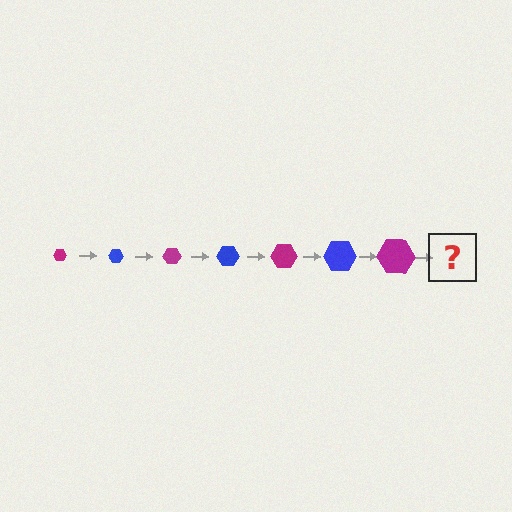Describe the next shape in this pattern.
It should be a blue hexagon, larger than the previous one.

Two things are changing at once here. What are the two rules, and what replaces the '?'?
The two rules are that the hexagon grows larger each step and the color cycles through magenta and blue. The '?' should be a blue hexagon, larger than the previous one.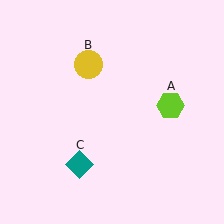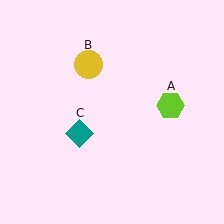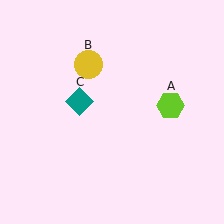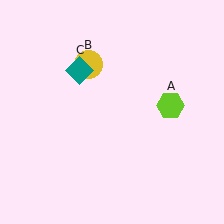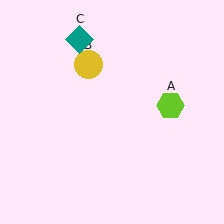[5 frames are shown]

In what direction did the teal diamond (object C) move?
The teal diamond (object C) moved up.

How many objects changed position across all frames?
1 object changed position: teal diamond (object C).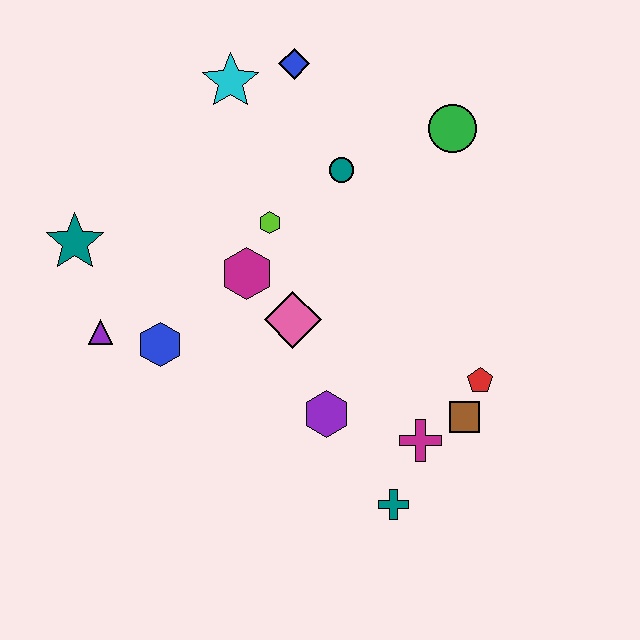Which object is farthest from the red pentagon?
The teal star is farthest from the red pentagon.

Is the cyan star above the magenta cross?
Yes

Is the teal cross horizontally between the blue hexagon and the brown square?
Yes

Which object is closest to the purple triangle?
The blue hexagon is closest to the purple triangle.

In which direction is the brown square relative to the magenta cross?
The brown square is to the right of the magenta cross.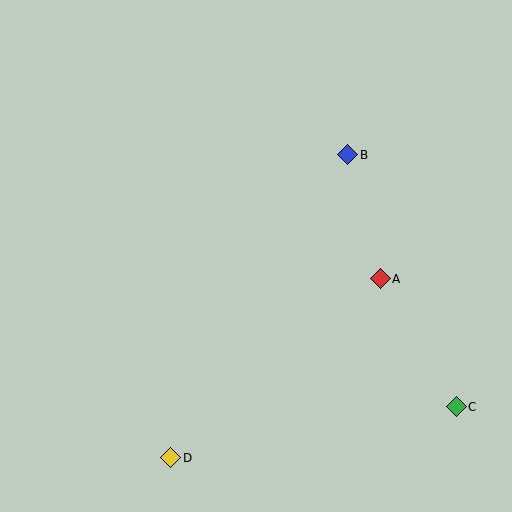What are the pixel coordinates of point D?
Point D is at (171, 458).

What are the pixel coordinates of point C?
Point C is at (456, 407).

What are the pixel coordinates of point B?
Point B is at (348, 155).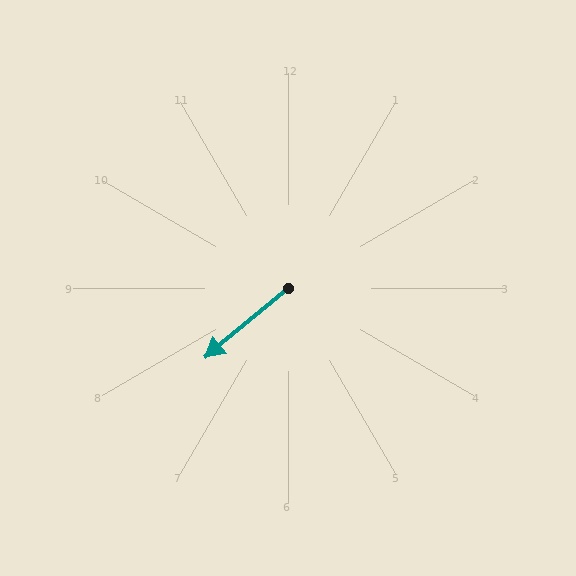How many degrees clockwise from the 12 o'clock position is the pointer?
Approximately 230 degrees.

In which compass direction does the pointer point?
Southwest.